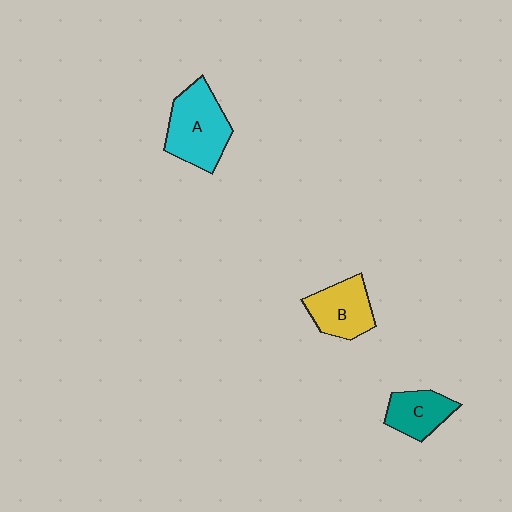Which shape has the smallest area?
Shape C (teal).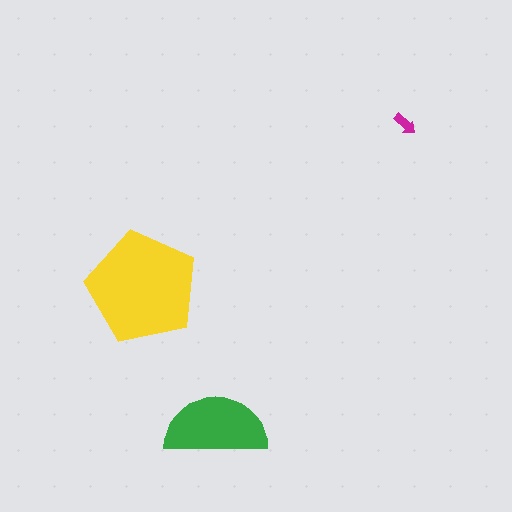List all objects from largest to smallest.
The yellow pentagon, the green semicircle, the magenta arrow.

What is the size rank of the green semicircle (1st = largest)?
2nd.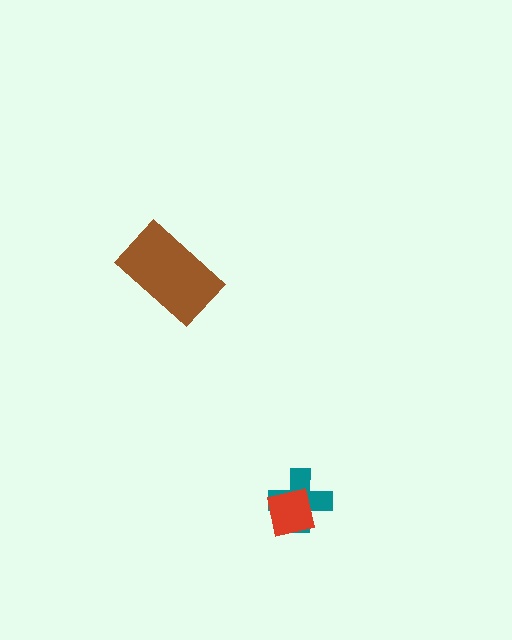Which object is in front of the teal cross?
The red square is in front of the teal cross.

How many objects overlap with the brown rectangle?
0 objects overlap with the brown rectangle.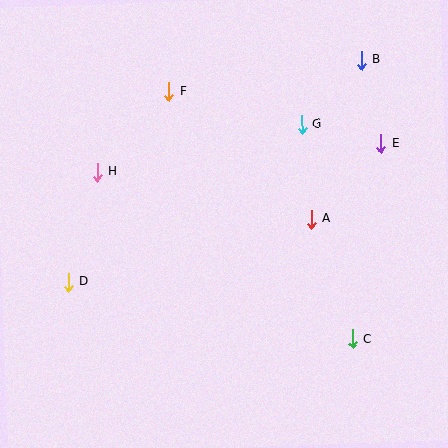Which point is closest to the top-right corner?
Point B is closest to the top-right corner.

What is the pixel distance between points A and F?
The distance between A and F is 191 pixels.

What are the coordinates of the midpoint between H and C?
The midpoint between H and C is at (225, 255).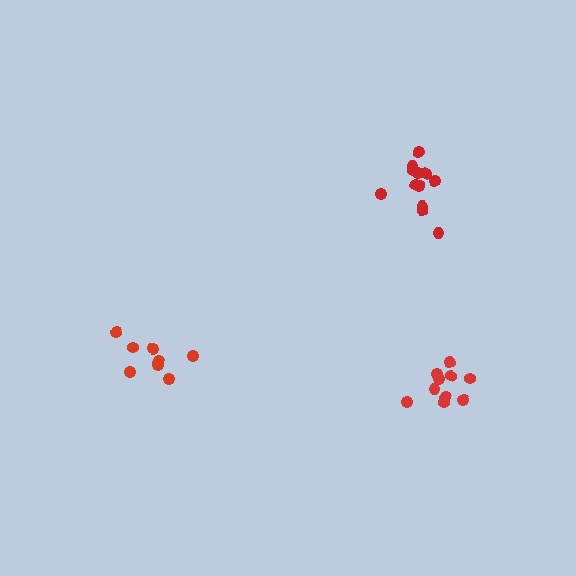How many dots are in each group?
Group 1: 10 dots, Group 2: 12 dots, Group 3: 8 dots (30 total).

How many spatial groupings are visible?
There are 3 spatial groupings.